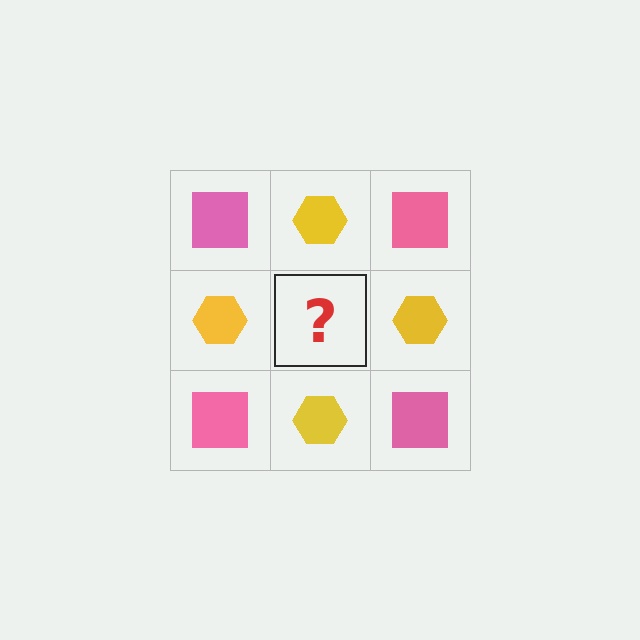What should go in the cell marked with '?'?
The missing cell should contain a pink square.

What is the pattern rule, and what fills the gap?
The rule is that it alternates pink square and yellow hexagon in a checkerboard pattern. The gap should be filled with a pink square.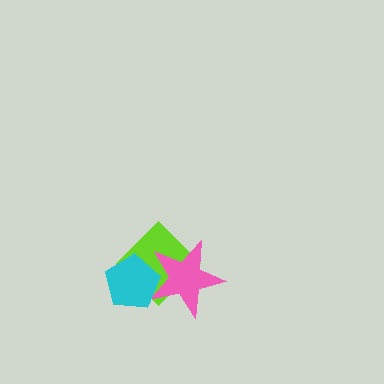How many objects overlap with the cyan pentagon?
2 objects overlap with the cyan pentagon.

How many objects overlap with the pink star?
2 objects overlap with the pink star.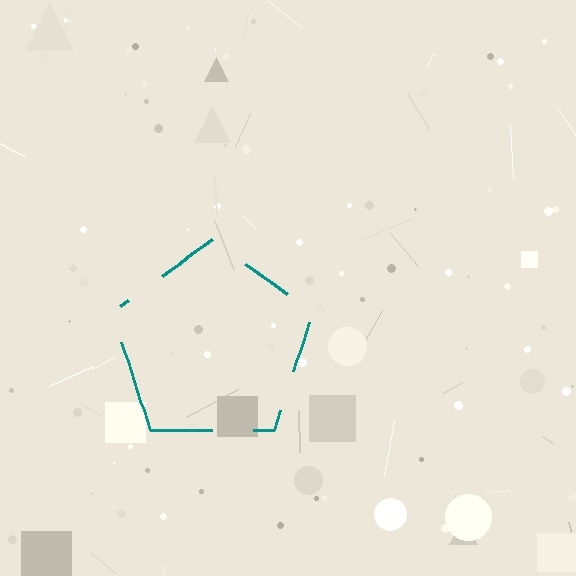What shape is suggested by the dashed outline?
The dashed outline suggests a pentagon.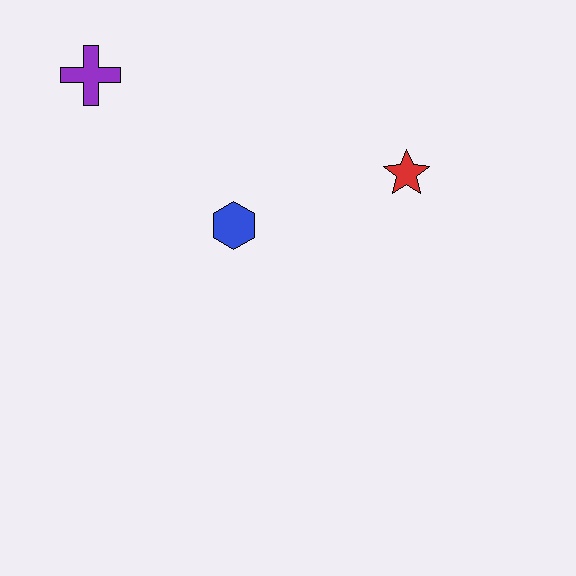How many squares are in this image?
There are no squares.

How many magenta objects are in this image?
There are no magenta objects.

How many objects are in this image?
There are 3 objects.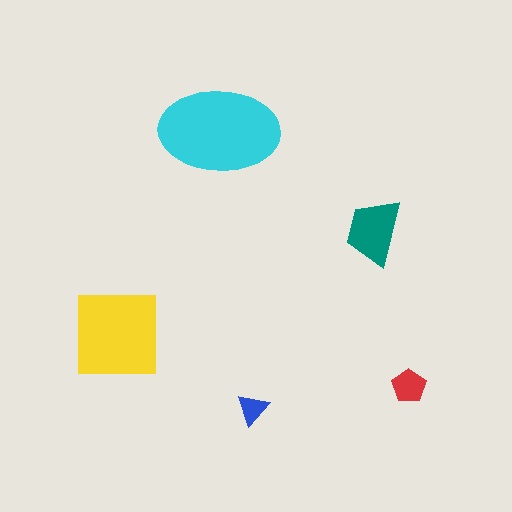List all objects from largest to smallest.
The cyan ellipse, the yellow square, the teal trapezoid, the red pentagon, the blue triangle.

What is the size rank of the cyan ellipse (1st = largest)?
1st.